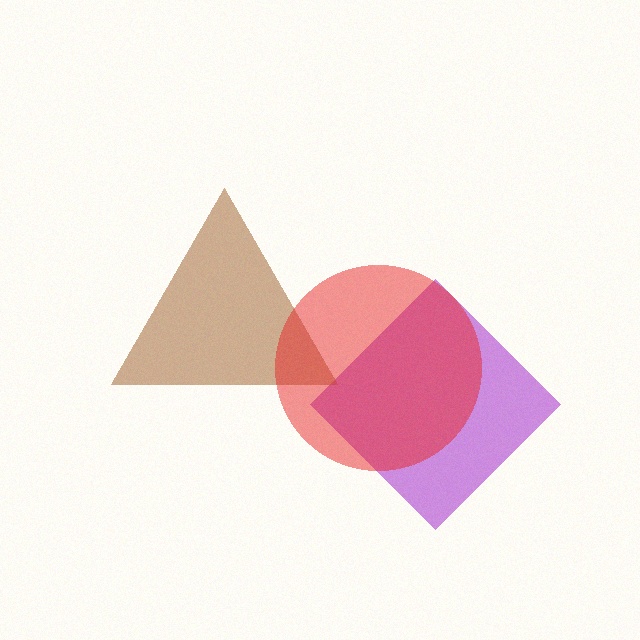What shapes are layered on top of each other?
The layered shapes are: a purple diamond, a brown triangle, a red circle.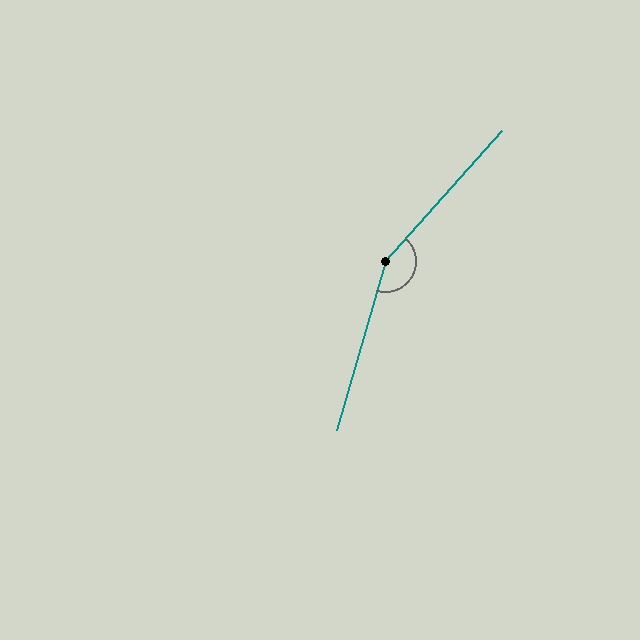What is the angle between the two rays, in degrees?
Approximately 154 degrees.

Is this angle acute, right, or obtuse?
It is obtuse.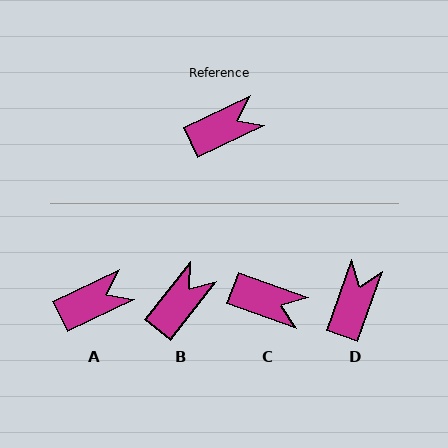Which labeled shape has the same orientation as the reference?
A.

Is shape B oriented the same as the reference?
No, it is off by about 25 degrees.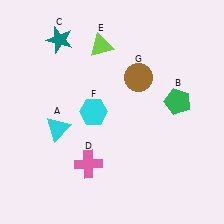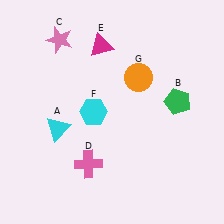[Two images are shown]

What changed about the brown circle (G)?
In Image 1, G is brown. In Image 2, it changed to orange.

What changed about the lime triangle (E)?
In Image 1, E is lime. In Image 2, it changed to magenta.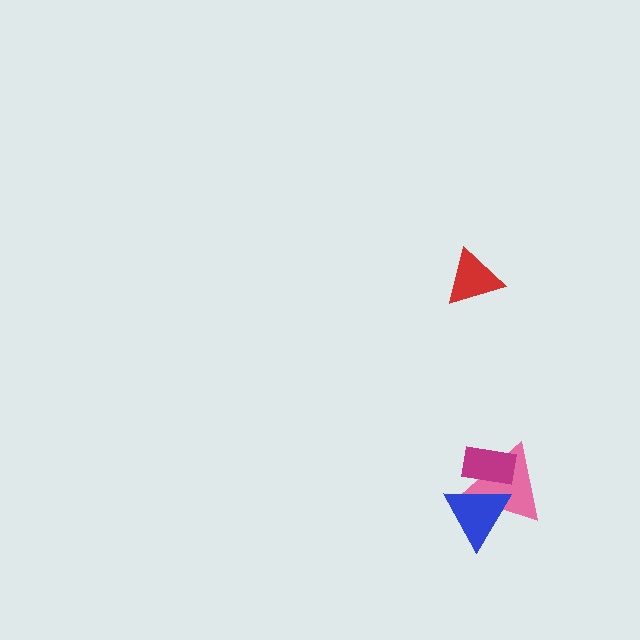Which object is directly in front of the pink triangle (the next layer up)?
The magenta rectangle is directly in front of the pink triangle.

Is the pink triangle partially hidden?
Yes, it is partially covered by another shape.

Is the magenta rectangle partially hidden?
Yes, it is partially covered by another shape.